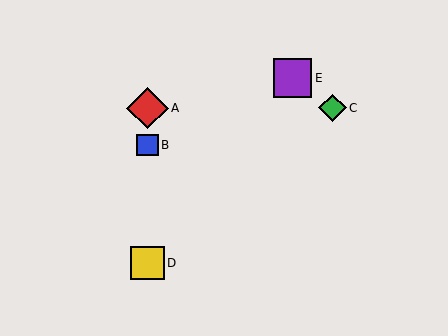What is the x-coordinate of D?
Object D is at x≈147.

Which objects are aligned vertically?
Objects A, B, D are aligned vertically.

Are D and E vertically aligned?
No, D is at x≈147 and E is at x≈293.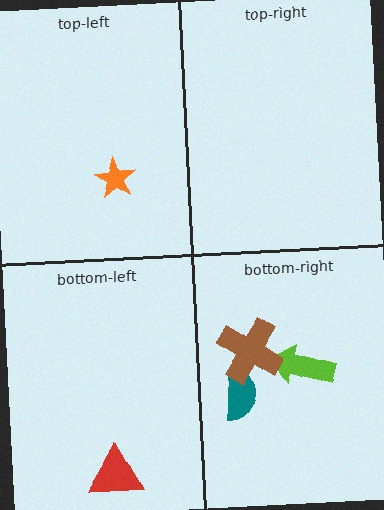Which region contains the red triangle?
The bottom-left region.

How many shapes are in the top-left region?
1.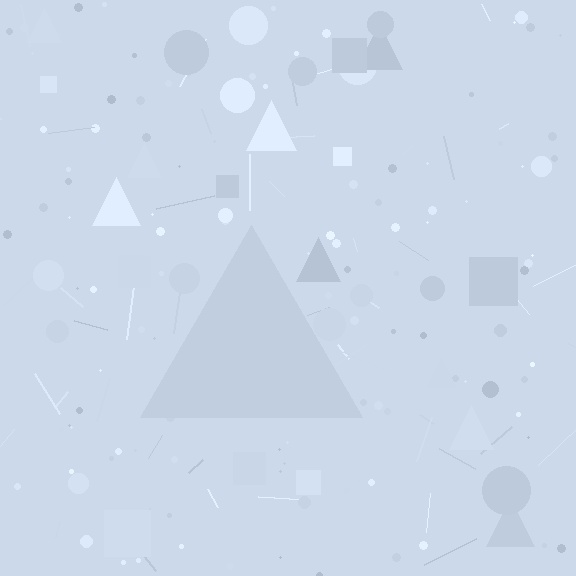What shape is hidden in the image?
A triangle is hidden in the image.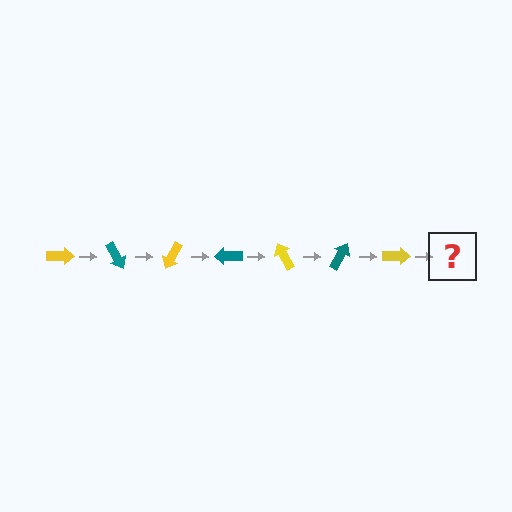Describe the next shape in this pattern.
It should be a teal arrow, rotated 420 degrees from the start.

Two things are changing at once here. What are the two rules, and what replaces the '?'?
The two rules are that it rotates 60 degrees each step and the color cycles through yellow and teal. The '?' should be a teal arrow, rotated 420 degrees from the start.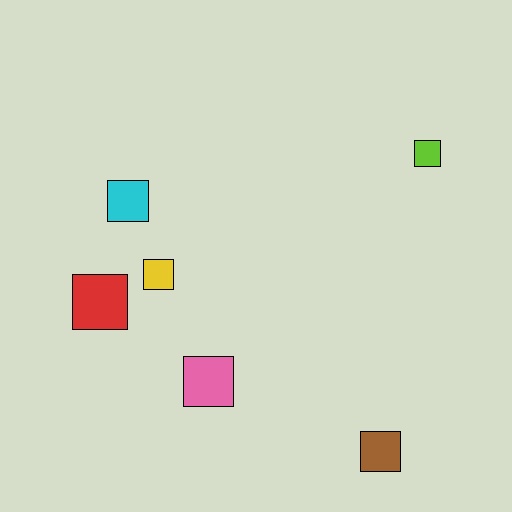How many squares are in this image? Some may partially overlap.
There are 6 squares.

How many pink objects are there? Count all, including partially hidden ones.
There is 1 pink object.